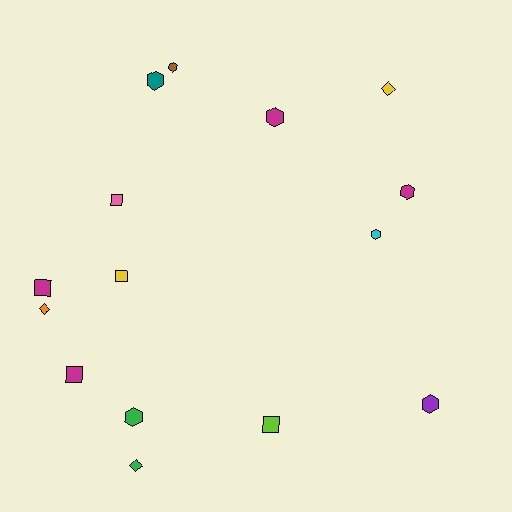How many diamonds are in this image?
There are 3 diamonds.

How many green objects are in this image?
There are 2 green objects.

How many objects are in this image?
There are 15 objects.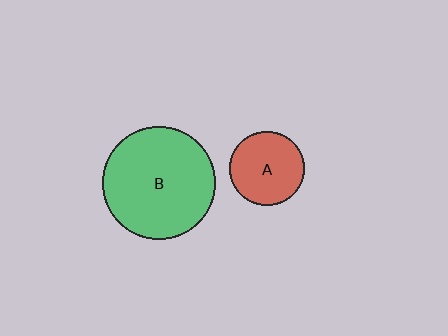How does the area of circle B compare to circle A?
Approximately 2.3 times.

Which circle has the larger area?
Circle B (green).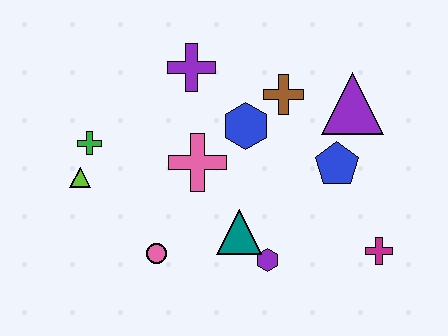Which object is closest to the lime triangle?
The green cross is closest to the lime triangle.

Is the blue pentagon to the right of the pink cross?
Yes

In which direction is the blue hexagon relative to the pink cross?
The blue hexagon is to the right of the pink cross.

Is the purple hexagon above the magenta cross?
No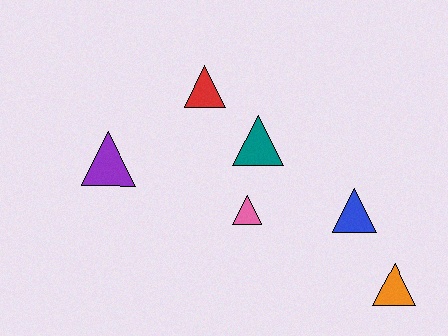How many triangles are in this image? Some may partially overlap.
There are 6 triangles.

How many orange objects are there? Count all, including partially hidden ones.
There is 1 orange object.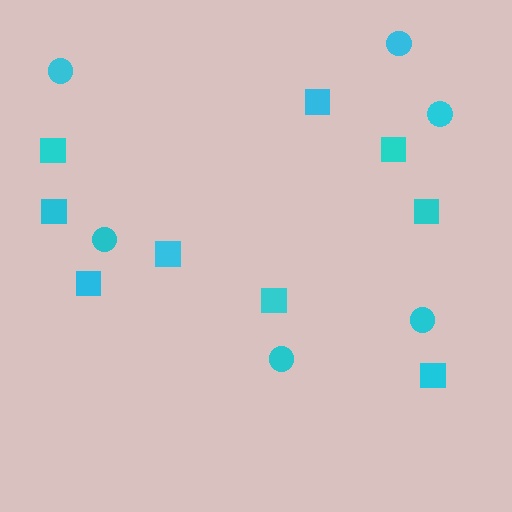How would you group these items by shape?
There are 2 groups: one group of circles (6) and one group of squares (9).